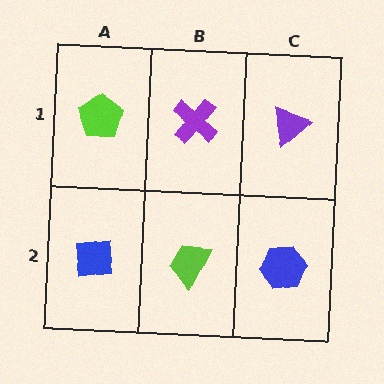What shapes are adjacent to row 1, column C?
A blue hexagon (row 2, column C), a purple cross (row 1, column B).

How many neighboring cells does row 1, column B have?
3.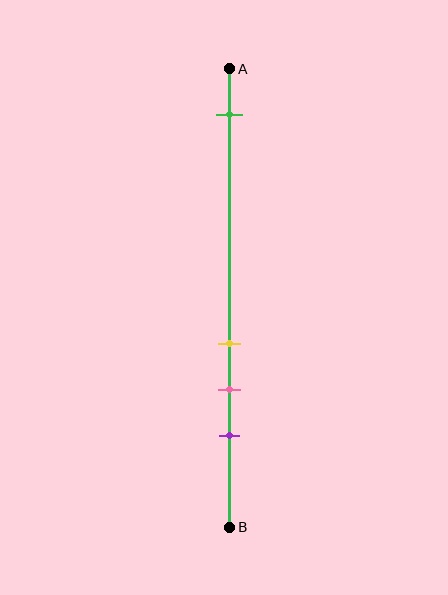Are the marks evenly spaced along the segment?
No, the marks are not evenly spaced.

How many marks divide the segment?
There are 4 marks dividing the segment.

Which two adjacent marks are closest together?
The yellow and pink marks are the closest adjacent pair.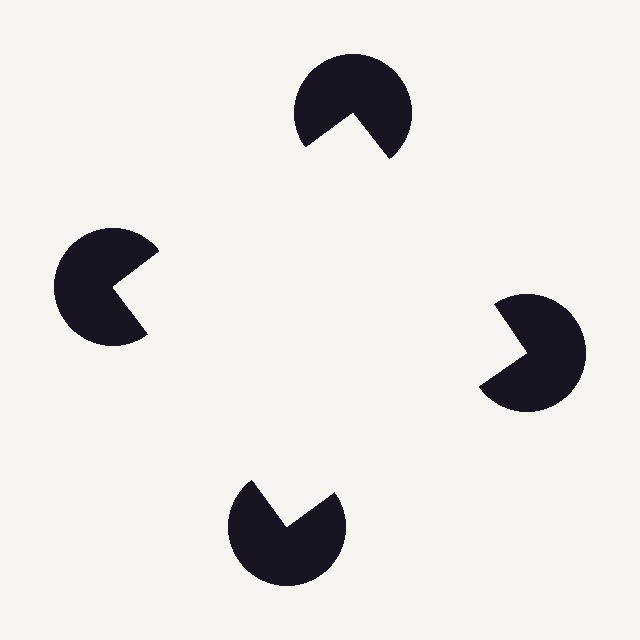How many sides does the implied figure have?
4 sides.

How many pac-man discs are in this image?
There are 4 — one at each vertex of the illusory square.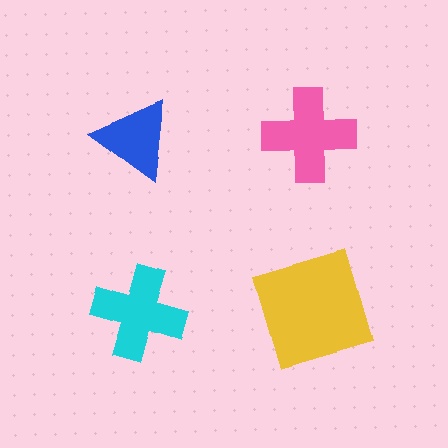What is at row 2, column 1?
A cyan cross.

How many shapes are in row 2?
2 shapes.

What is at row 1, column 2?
A pink cross.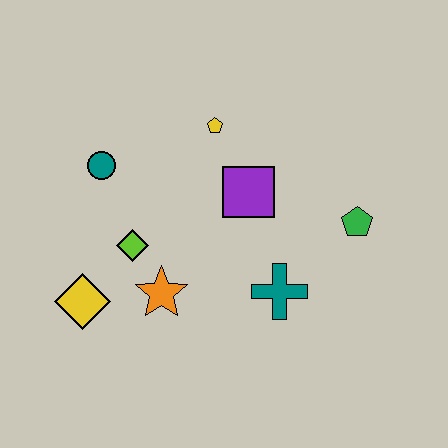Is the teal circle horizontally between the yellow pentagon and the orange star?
No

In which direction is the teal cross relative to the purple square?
The teal cross is below the purple square.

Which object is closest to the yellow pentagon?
The purple square is closest to the yellow pentagon.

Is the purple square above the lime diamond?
Yes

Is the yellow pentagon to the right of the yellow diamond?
Yes